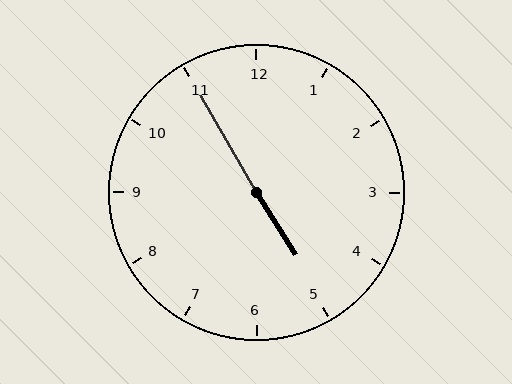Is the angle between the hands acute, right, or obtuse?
It is obtuse.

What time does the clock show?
4:55.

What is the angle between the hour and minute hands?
Approximately 178 degrees.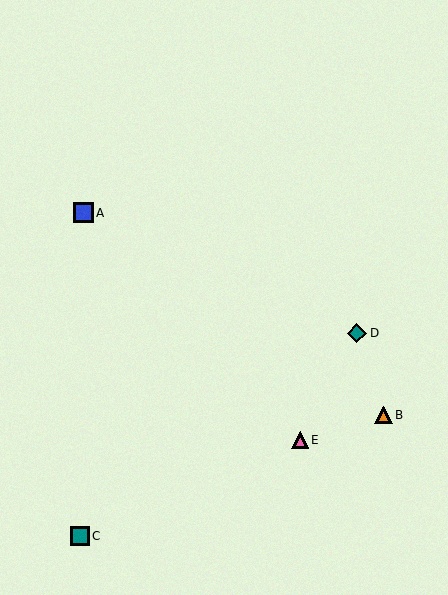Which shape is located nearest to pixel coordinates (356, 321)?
The teal diamond (labeled D) at (357, 333) is nearest to that location.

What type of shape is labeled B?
Shape B is an orange triangle.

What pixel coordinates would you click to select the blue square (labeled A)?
Click at (83, 213) to select the blue square A.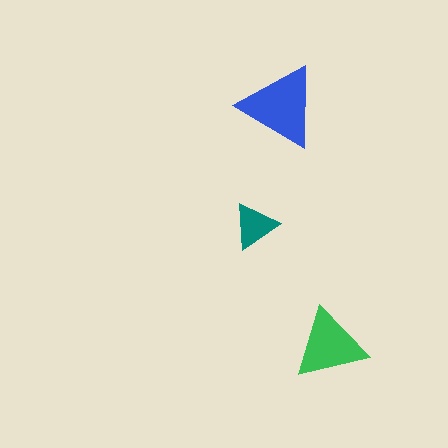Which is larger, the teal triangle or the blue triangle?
The blue one.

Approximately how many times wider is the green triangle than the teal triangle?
About 1.5 times wider.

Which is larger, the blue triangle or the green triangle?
The blue one.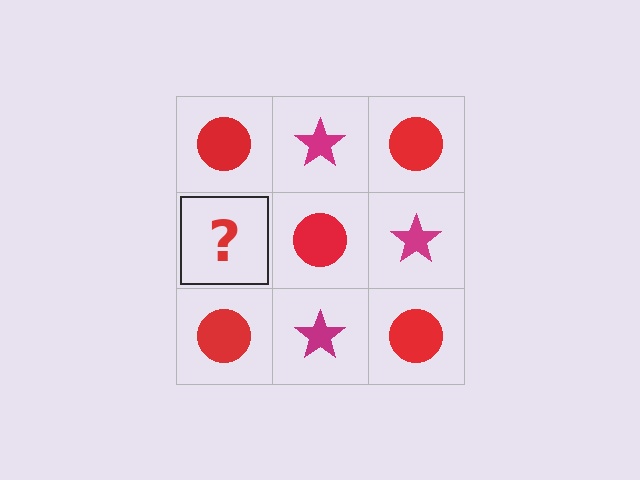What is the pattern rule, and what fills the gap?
The rule is that it alternates red circle and magenta star in a checkerboard pattern. The gap should be filled with a magenta star.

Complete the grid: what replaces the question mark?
The question mark should be replaced with a magenta star.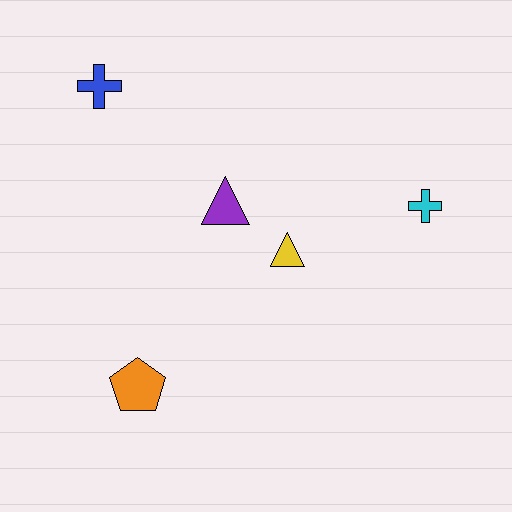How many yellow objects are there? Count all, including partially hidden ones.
There is 1 yellow object.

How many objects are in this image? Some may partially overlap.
There are 5 objects.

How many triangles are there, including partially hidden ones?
There are 2 triangles.